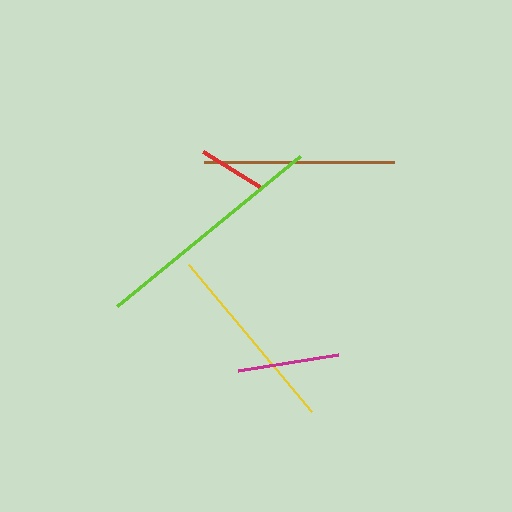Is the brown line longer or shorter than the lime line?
The lime line is longer than the brown line.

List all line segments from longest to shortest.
From longest to shortest: lime, yellow, brown, magenta, red.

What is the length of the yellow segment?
The yellow segment is approximately 192 pixels long.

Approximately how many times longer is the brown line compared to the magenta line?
The brown line is approximately 1.9 times the length of the magenta line.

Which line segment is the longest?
The lime line is the longest at approximately 237 pixels.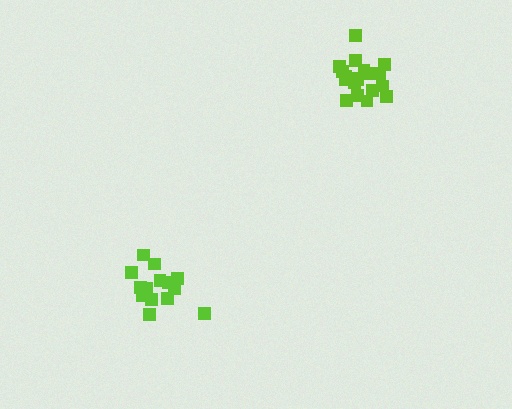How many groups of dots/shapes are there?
There are 2 groups.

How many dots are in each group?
Group 1: 14 dots, Group 2: 19 dots (33 total).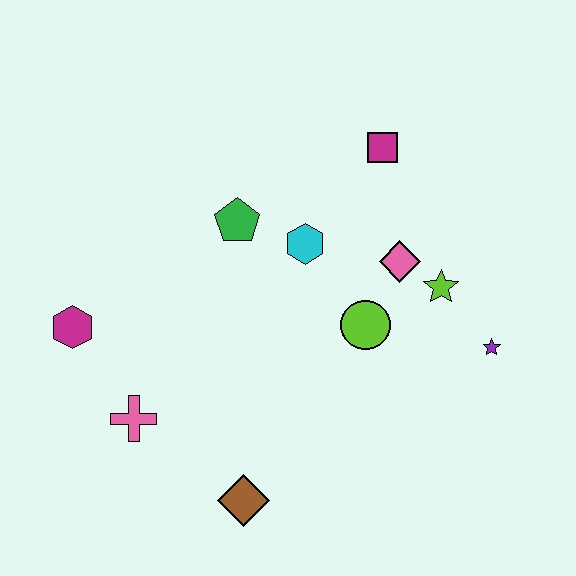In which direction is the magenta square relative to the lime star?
The magenta square is above the lime star.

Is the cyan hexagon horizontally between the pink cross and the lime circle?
Yes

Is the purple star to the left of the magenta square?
No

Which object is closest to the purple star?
The lime star is closest to the purple star.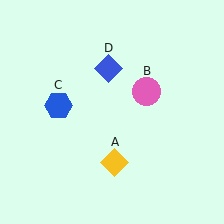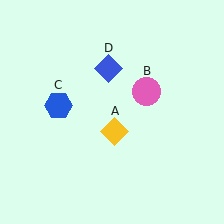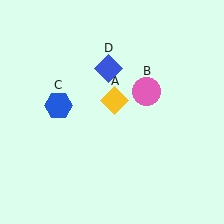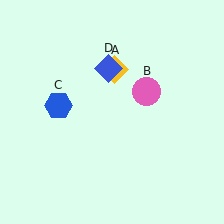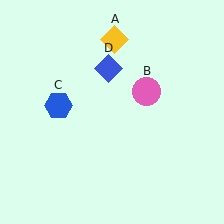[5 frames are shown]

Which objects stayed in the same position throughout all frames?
Pink circle (object B) and blue hexagon (object C) and blue diamond (object D) remained stationary.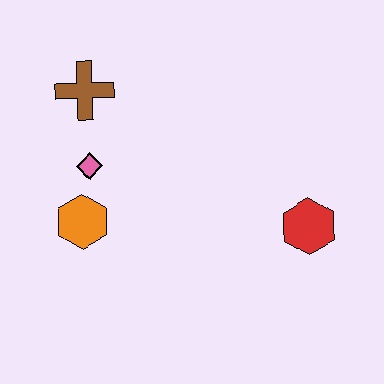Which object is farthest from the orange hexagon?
The red hexagon is farthest from the orange hexagon.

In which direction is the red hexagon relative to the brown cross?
The red hexagon is to the right of the brown cross.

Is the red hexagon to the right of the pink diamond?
Yes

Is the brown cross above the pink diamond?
Yes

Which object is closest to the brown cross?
The pink diamond is closest to the brown cross.